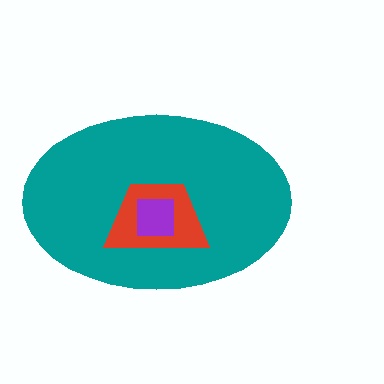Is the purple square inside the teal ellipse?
Yes.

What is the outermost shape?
The teal ellipse.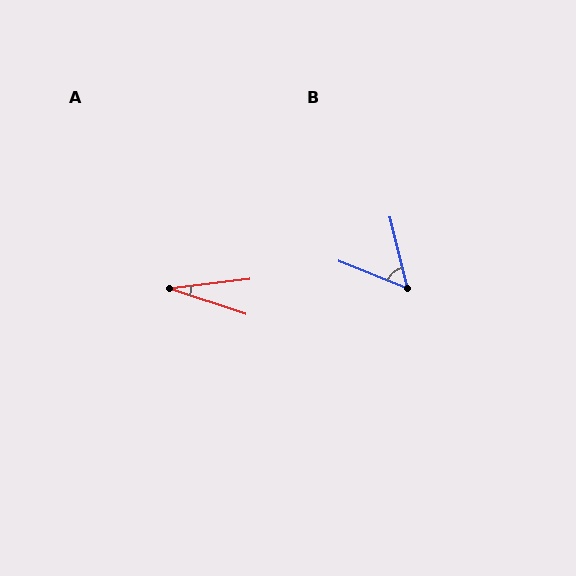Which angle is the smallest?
A, at approximately 25 degrees.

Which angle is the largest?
B, at approximately 54 degrees.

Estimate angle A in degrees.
Approximately 25 degrees.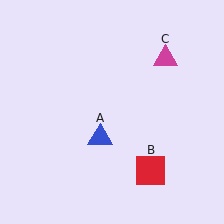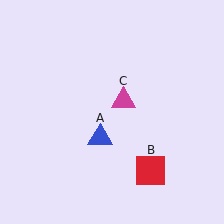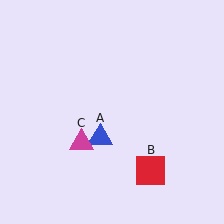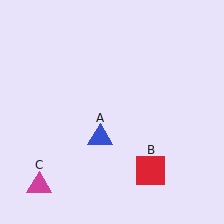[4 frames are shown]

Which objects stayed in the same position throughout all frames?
Blue triangle (object A) and red square (object B) remained stationary.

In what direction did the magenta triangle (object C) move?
The magenta triangle (object C) moved down and to the left.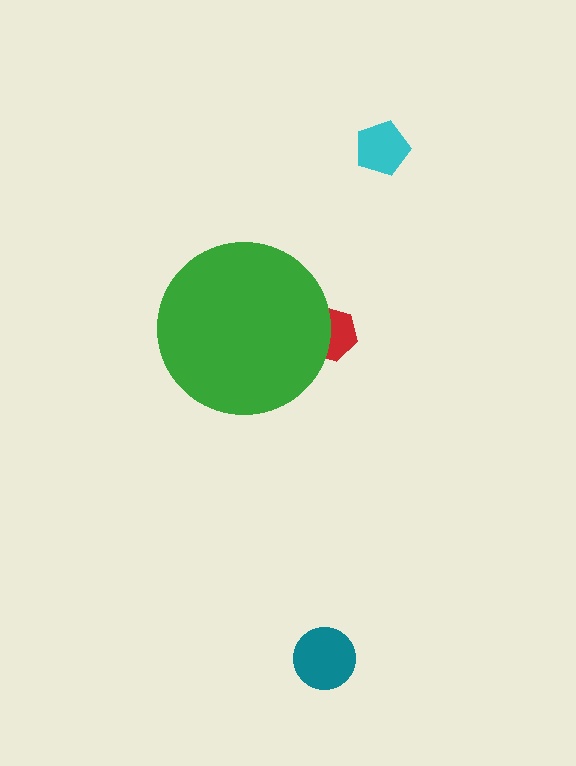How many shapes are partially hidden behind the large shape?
1 shape is partially hidden.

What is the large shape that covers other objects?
A green circle.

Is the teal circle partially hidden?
No, the teal circle is fully visible.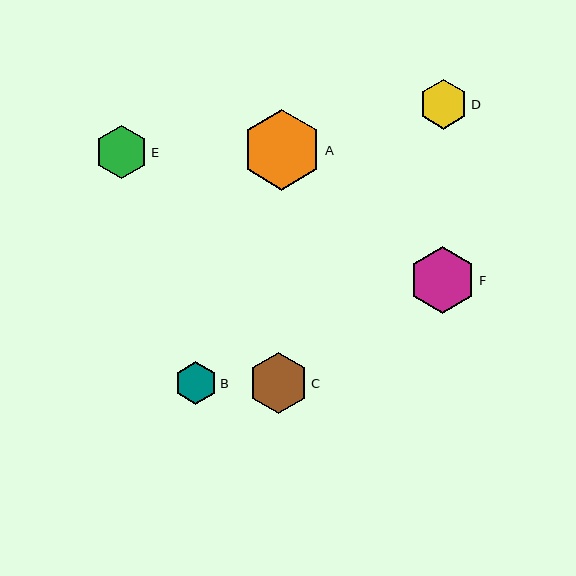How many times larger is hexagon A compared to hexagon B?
Hexagon A is approximately 1.9 times the size of hexagon B.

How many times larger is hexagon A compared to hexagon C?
Hexagon A is approximately 1.3 times the size of hexagon C.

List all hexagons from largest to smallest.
From largest to smallest: A, F, C, E, D, B.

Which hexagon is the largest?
Hexagon A is the largest with a size of approximately 80 pixels.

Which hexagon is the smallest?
Hexagon B is the smallest with a size of approximately 43 pixels.